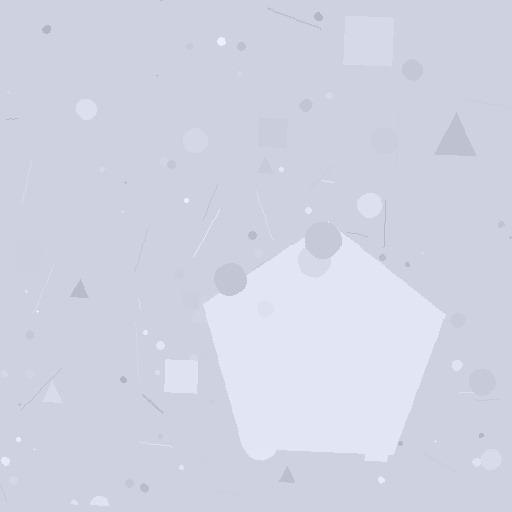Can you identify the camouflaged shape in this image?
The camouflaged shape is a pentagon.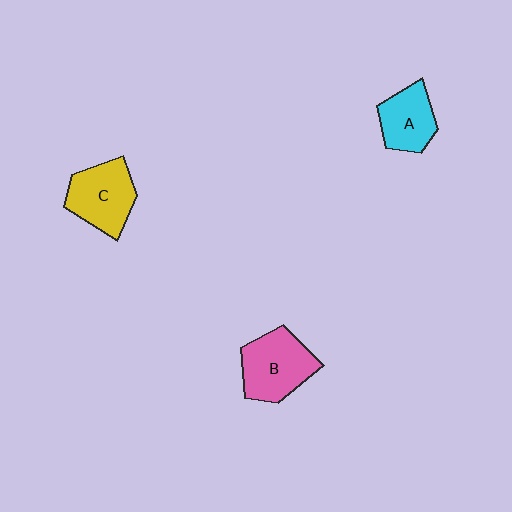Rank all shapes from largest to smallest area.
From largest to smallest: B (pink), C (yellow), A (cyan).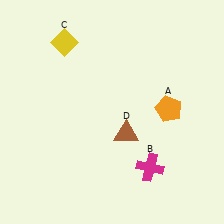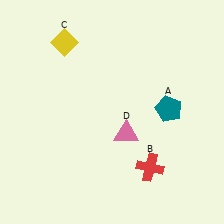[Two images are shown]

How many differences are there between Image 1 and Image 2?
There are 3 differences between the two images.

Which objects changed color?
A changed from orange to teal. B changed from magenta to red. D changed from brown to pink.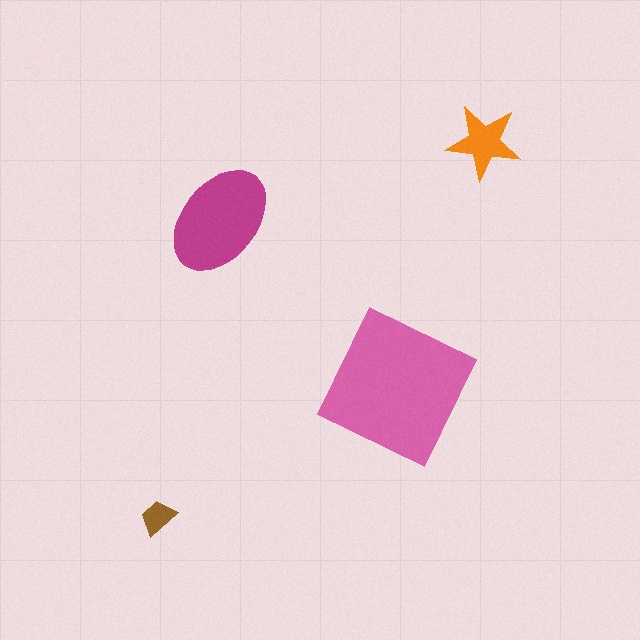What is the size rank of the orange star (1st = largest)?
3rd.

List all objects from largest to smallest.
The pink square, the magenta ellipse, the orange star, the brown trapezoid.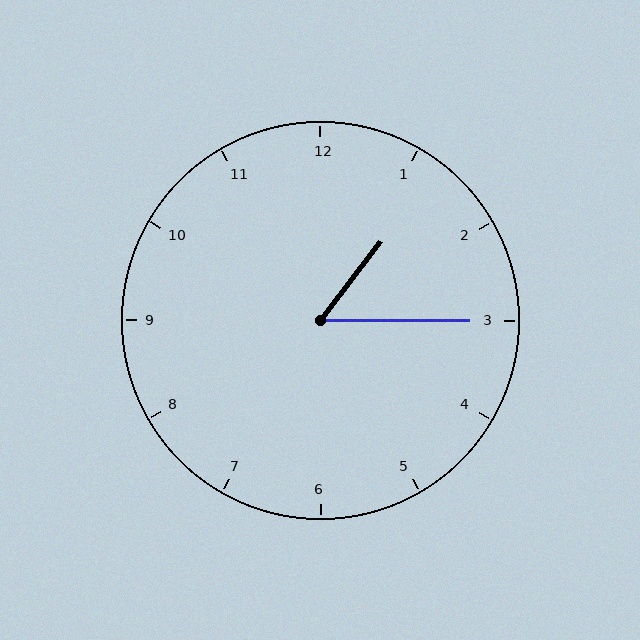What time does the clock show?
1:15.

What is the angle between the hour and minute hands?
Approximately 52 degrees.